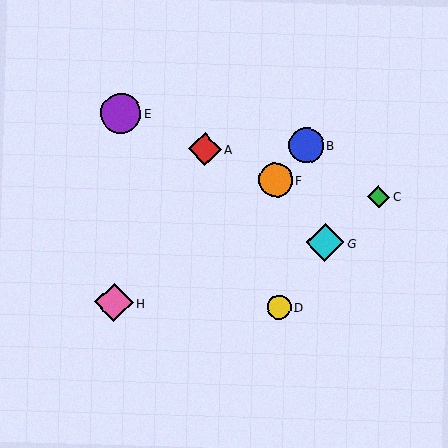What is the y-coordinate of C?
Object C is at y≈197.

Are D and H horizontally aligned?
Yes, both are at y≈307.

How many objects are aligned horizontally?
2 objects (D, H) are aligned horizontally.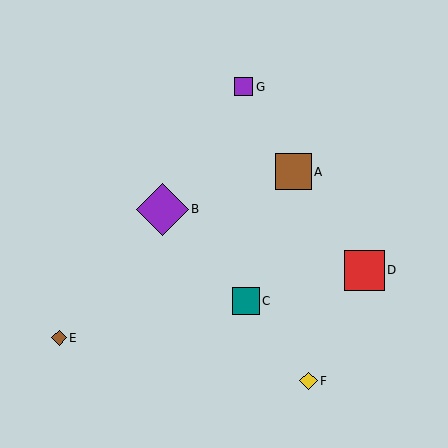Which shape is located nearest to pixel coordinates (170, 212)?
The purple diamond (labeled B) at (162, 209) is nearest to that location.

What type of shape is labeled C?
Shape C is a teal square.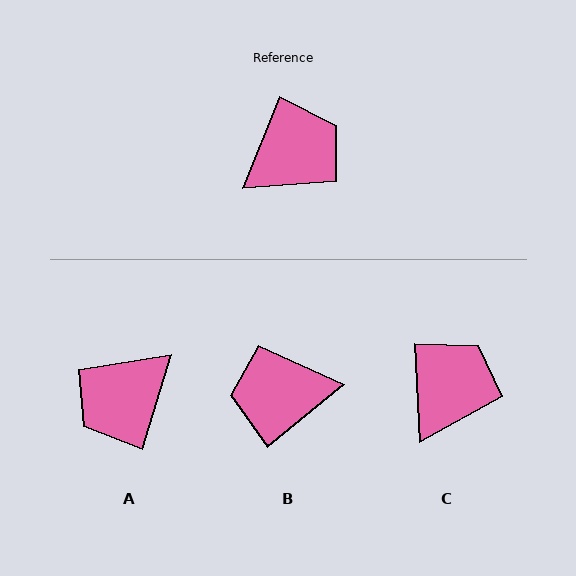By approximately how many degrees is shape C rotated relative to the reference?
Approximately 25 degrees counter-clockwise.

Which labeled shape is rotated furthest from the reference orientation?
A, about 175 degrees away.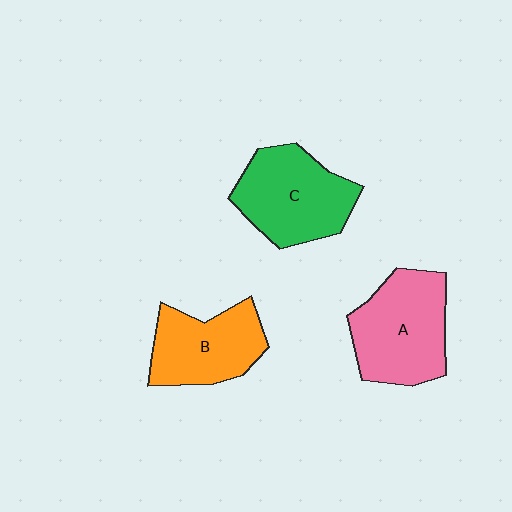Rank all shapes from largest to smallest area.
From largest to smallest: A (pink), C (green), B (orange).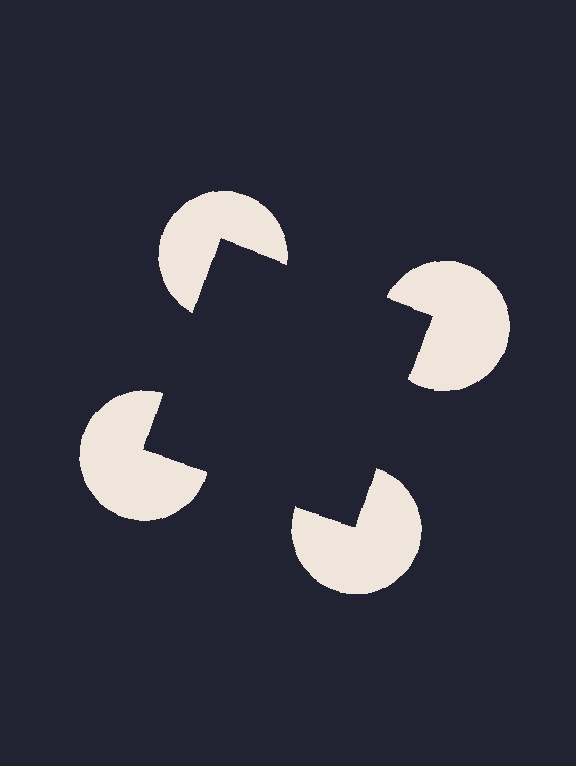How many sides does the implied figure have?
4 sides.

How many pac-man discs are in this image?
There are 4 — one at each vertex of the illusory square.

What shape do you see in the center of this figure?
An illusory square — its edges are inferred from the aligned wedge cuts in the pac-man discs, not physically drawn.